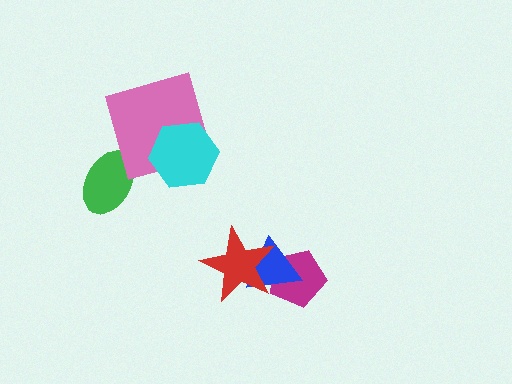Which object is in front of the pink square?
The cyan hexagon is in front of the pink square.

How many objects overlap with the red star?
2 objects overlap with the red star.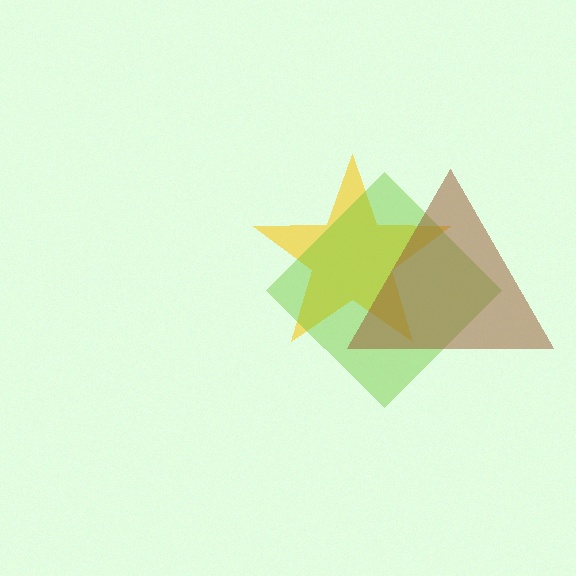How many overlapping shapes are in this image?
There are 3 overlapping shapes in the image.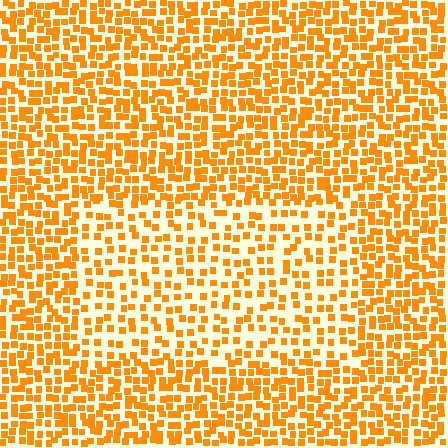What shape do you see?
I see a rectangle.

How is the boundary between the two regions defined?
The boundary is defined by a change in element density (approximately 1.8x ratio). All elements are the same color, size, and shape.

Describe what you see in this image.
The image contains small orange elements arranged at two different densities. A rectangle-shaped region is visible where the elements are less densely packed than the surrounding area.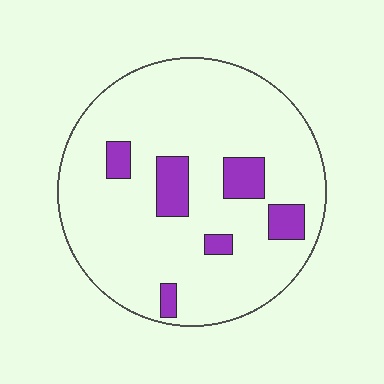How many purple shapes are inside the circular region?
6.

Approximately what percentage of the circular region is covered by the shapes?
Approximately 15%.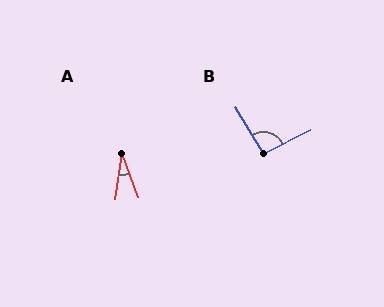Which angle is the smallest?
A, at approximately 29 degrees.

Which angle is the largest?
B, at approximately 93 degrees.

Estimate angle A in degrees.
Approximately 29 degrees.